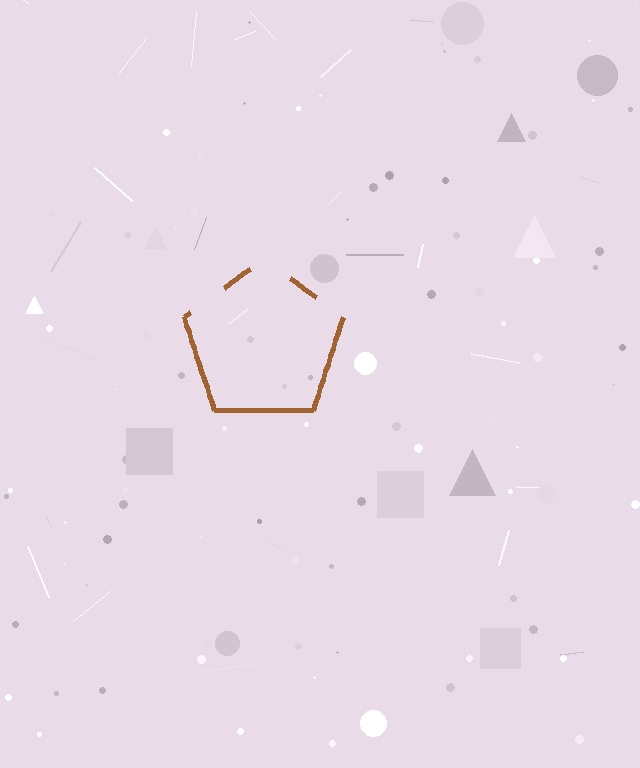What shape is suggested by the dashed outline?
The dashed outline suggests a pentagon.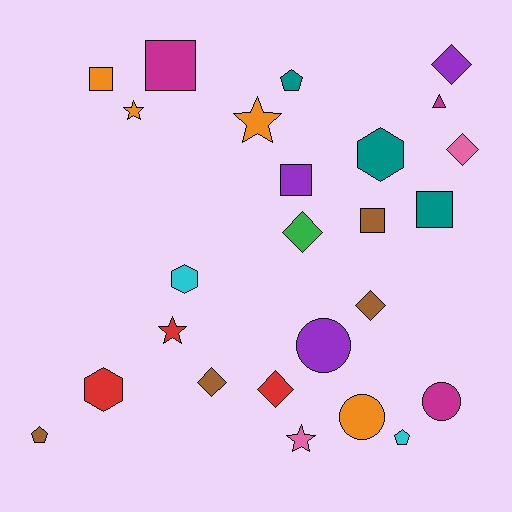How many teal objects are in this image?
There are 3 teal objects.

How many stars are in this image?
There are 4 stars.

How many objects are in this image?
There are 25 objects.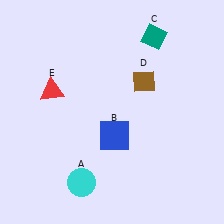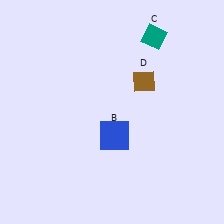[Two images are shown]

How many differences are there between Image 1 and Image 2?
There are 2 differences between the two images.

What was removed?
The red triangle (E), the cyan circle (A) were removed in Image 2.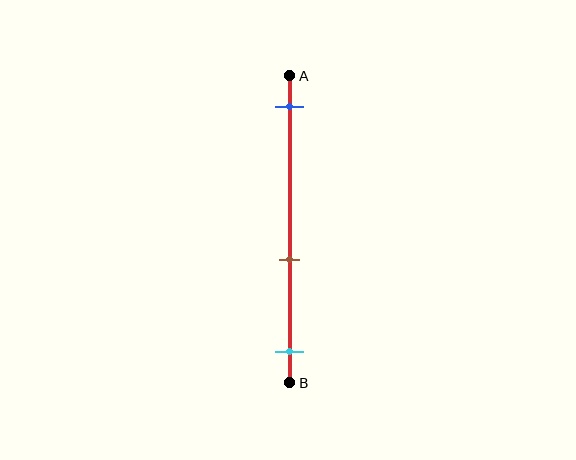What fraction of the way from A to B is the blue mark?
The blue mark is approximately 10% (0.1) of the way from A to B.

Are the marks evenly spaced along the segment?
No, the marks are not evenly spaced.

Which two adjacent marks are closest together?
The brown and cyan marks are the closest adjacent pair.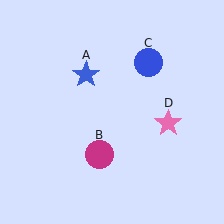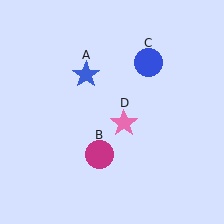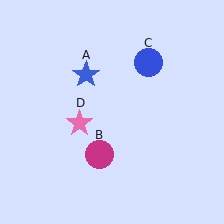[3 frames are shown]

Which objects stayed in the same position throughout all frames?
Blue star (object A) and magenta circle (object B) and blue circle (object C) remained stationary.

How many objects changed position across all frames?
1 object changed position: pink star (object D).